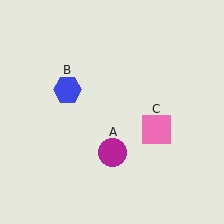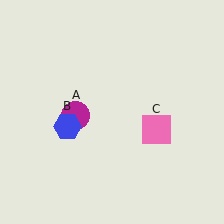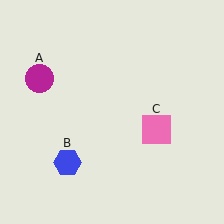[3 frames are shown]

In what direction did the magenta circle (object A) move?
The magenta circle (object A) moved up and to the left.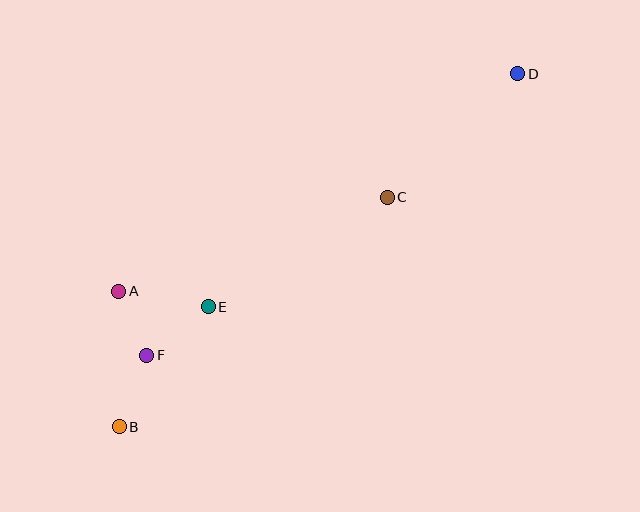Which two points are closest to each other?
Points A and F are closest to each other.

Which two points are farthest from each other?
Points B and D are farthest from each other.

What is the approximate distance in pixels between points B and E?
The distance between B and E is approximately 149 pixels.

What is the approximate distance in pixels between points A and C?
The distance between A and C is approximately 285 pixels.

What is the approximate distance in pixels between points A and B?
The distance between A and B is approximately 135 pixels.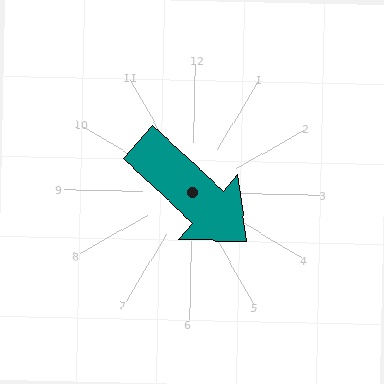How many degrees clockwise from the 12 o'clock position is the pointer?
Approximately 132 degrees.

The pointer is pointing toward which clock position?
Roughly 4 o'clock.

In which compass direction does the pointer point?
Southeast.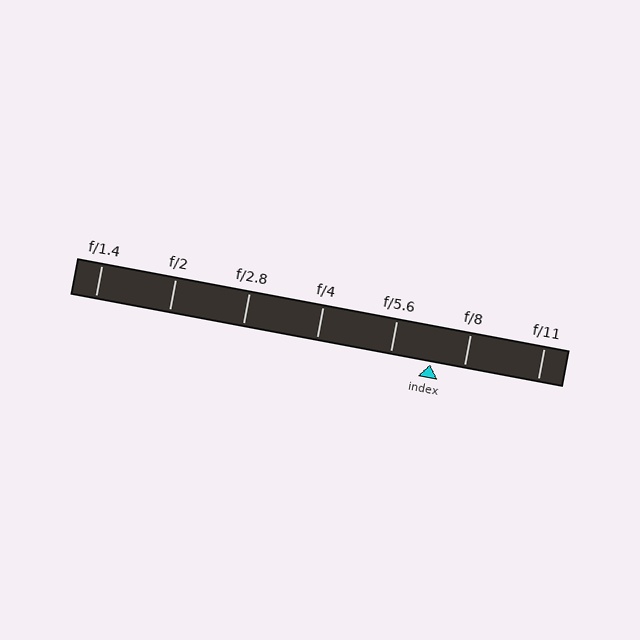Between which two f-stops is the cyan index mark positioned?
The index mark is between f/5.6 and f/8.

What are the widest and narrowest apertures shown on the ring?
The widest aperture shown is f/1.4 and the narrowest is f/11.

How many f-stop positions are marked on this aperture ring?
There are 7 f-stop positions marked.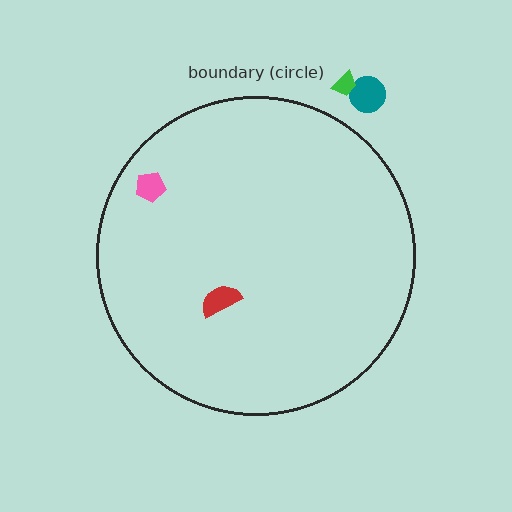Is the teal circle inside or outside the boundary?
Outside.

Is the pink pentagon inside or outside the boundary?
Inside.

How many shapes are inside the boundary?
2 inside, 2 outside.